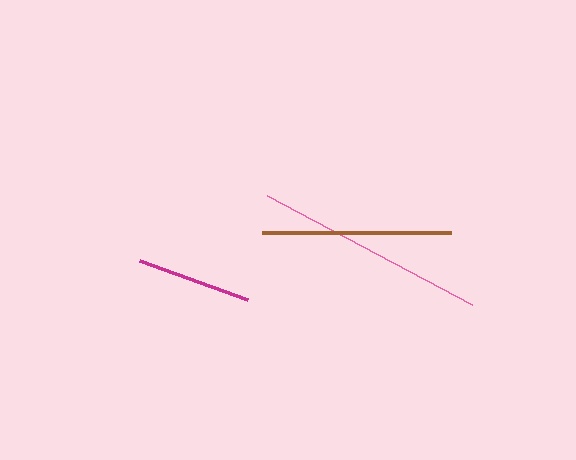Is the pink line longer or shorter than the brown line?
The pink line is longer than the brown line.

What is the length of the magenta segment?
The magenta segment is approximately 115 pixels long.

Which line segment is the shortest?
The magenta line is the shortest at approximately 115 pixels.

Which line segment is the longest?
The pink line is the longest at approximately 232 pixels.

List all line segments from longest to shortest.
From longest to shortest: pink, brown, magenta.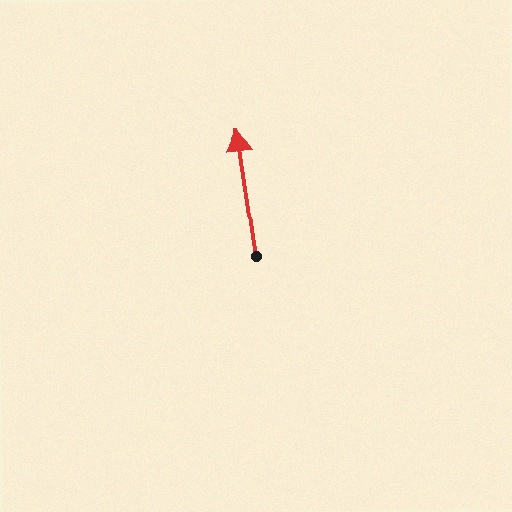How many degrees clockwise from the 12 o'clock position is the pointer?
Approximately 352 degrees.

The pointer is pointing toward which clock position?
Roughly 12 o'clock.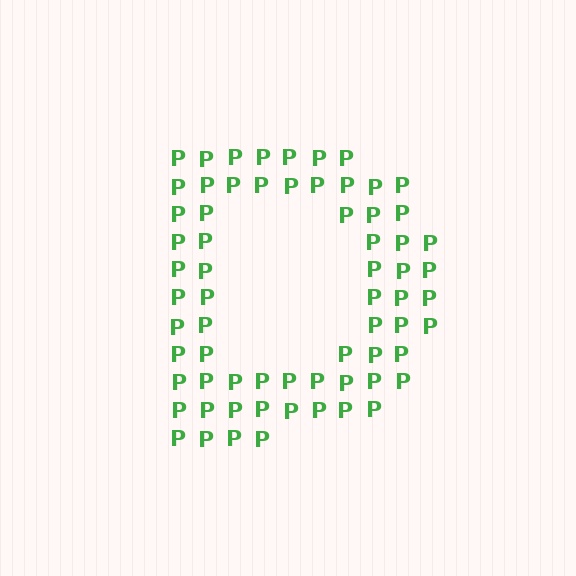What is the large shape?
The large shape is the letter D.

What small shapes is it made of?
It is made of small letter P's.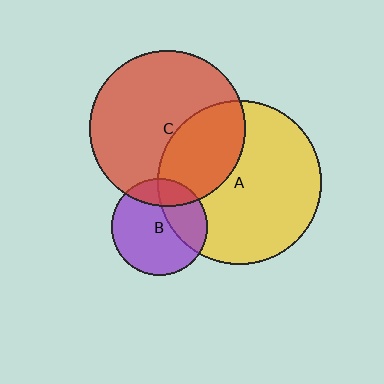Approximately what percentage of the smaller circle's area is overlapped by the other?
Approximately 35%.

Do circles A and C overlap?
Yes.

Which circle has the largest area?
Circle A (yellow).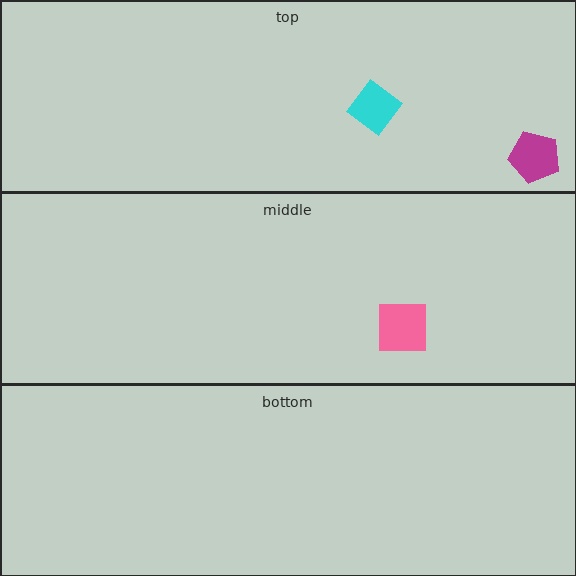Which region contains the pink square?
The middle region.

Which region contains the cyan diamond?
The top region.